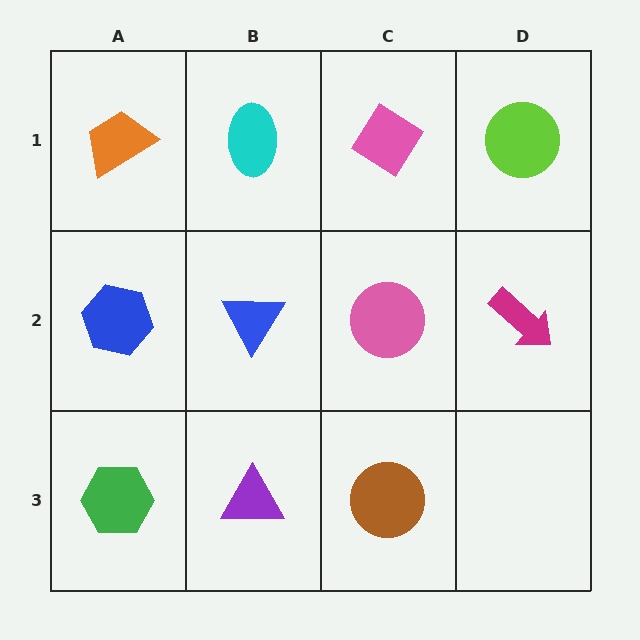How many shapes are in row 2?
4 shapes.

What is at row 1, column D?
A lime circle.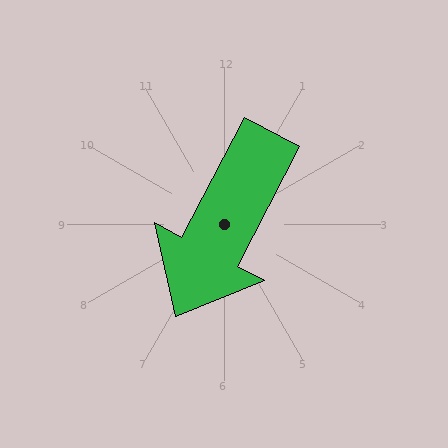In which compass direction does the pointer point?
Southwest.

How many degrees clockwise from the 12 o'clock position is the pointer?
Approximately 208 degrees.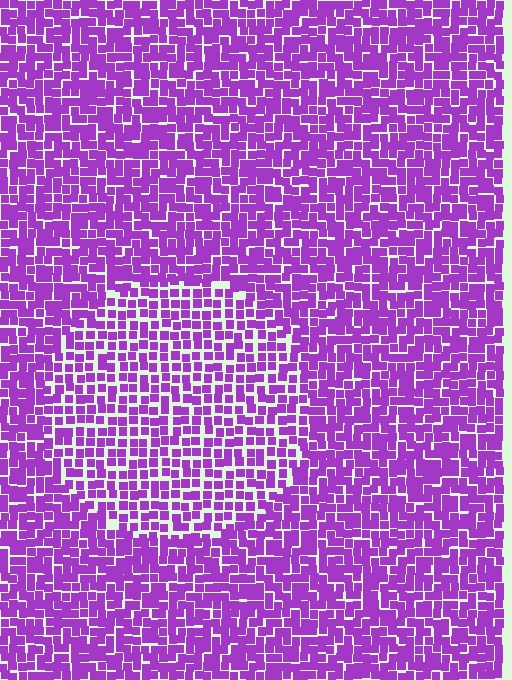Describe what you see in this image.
The image contains small purple elements arranged at two different densities. A circle-shaped region is visible where the elements are less densely packed than the surrounding area.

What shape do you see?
I see a circle.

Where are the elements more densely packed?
The elements are more densely packed outside the circle boundary.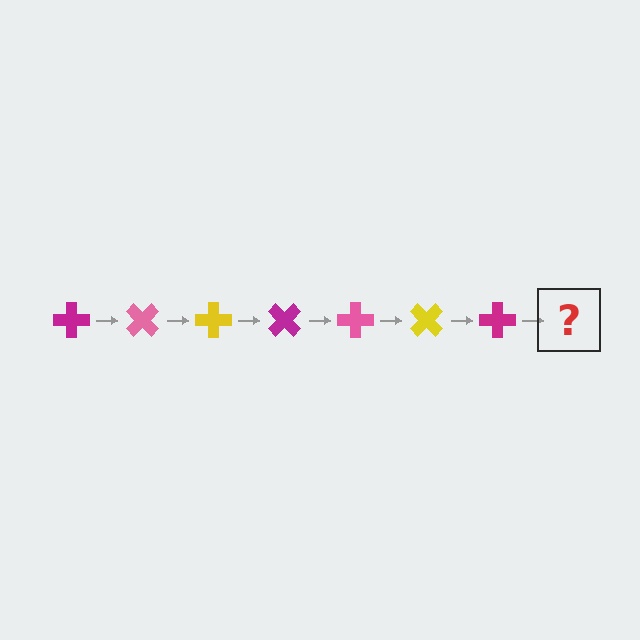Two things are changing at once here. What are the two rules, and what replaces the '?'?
The two rules are that it rotates 45 degrees each step and the color cycles through magenta, pink, and yellow. The '?' should be a pink cross, rotated 315 degrees from the start.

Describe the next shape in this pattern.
It should be a pink cross, rotated 315 degrees from the start.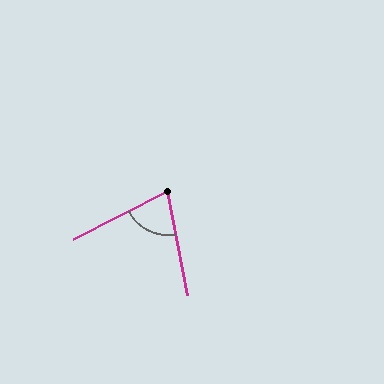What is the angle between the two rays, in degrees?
Approximately 74 degrees.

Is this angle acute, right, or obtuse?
It is acute.